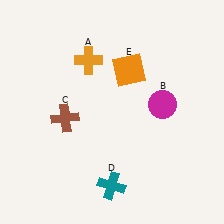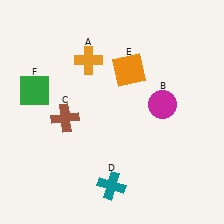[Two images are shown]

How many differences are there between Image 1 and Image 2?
There is 1 difference between the two images.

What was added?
A green square (F) was added in Image 2.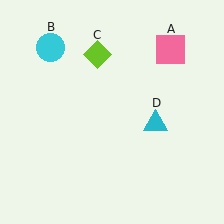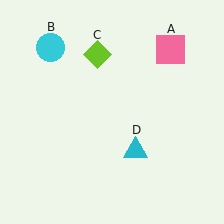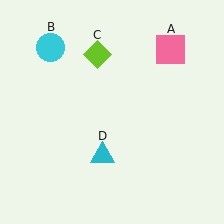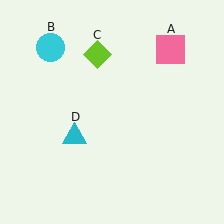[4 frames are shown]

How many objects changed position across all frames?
1 object changed position: cyan triangle (object D).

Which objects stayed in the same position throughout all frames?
Pink square (object A) and cyan circle (object B) and lime diamond (object C) remained stationary.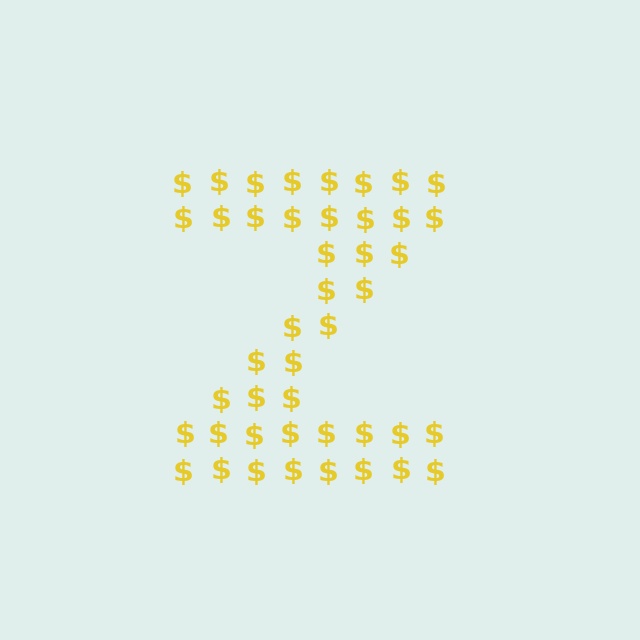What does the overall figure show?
The overall figure shows the letter Z.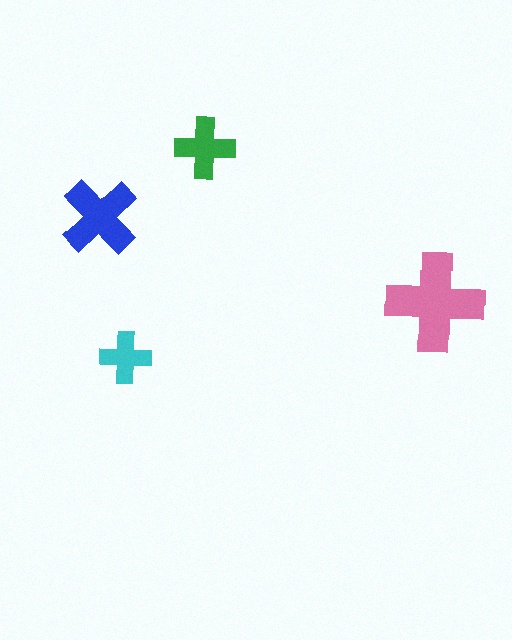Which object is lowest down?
The cyan cross is bottommost.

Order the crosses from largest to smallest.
the pink one, the blue one, the green one, the cyan one.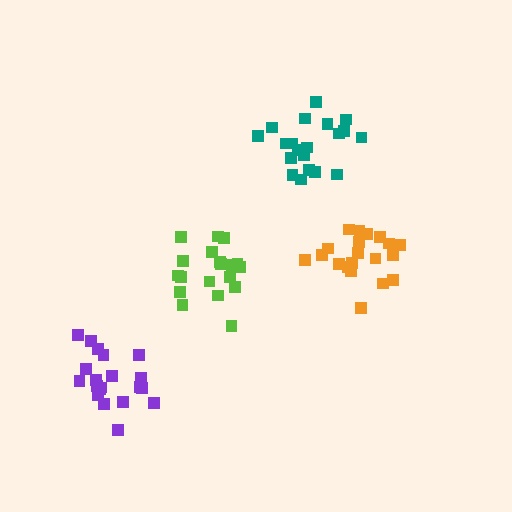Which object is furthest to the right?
The orange cluster is rightmost.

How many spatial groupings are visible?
There are 4 spatial groupings.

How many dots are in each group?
Group 1: 20 dots, Group 2: 20 dots, Group 3: 19 dots, Group 4: 20 dots (79 total).